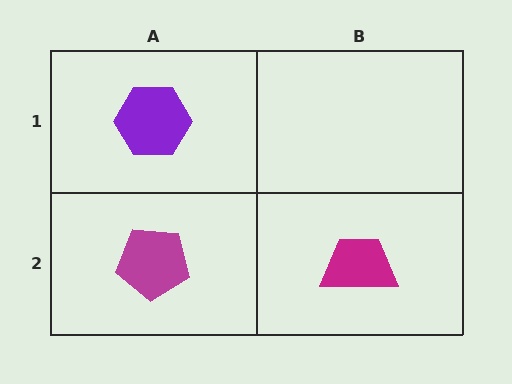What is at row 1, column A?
A purple hexagon.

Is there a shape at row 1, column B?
No, that cell is empty.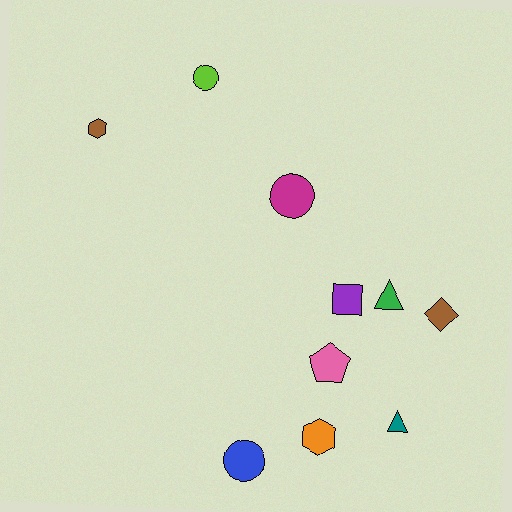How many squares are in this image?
There is 1 square.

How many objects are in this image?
There are 10 objects.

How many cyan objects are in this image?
There are no cyan objects.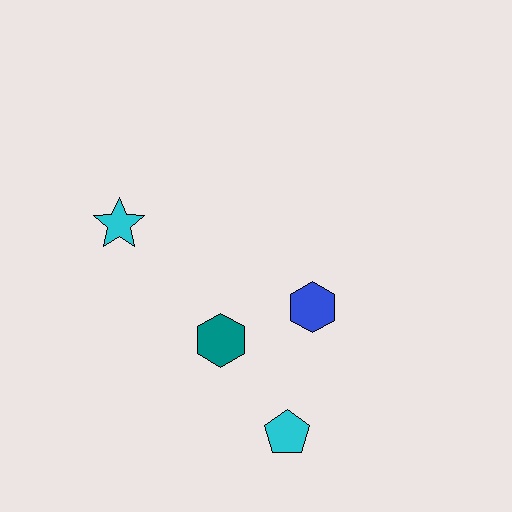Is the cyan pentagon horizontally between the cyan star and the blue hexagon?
Yes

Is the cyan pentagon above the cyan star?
No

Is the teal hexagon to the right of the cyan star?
Yes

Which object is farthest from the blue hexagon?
The cyan star is farthest from the blue hexagon.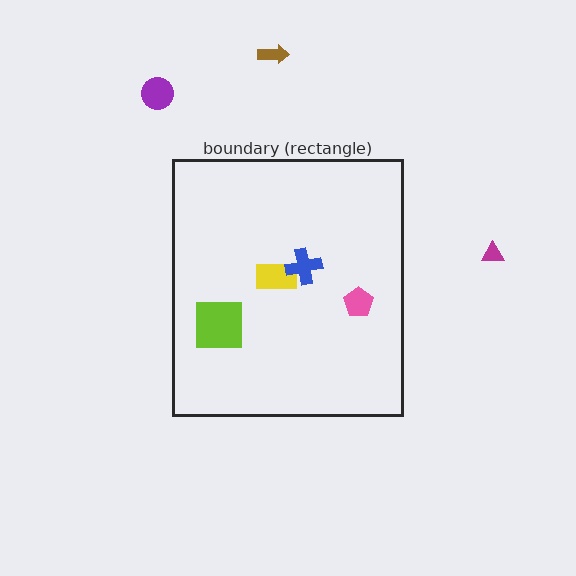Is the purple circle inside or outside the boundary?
Outside.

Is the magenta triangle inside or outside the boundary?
Outside.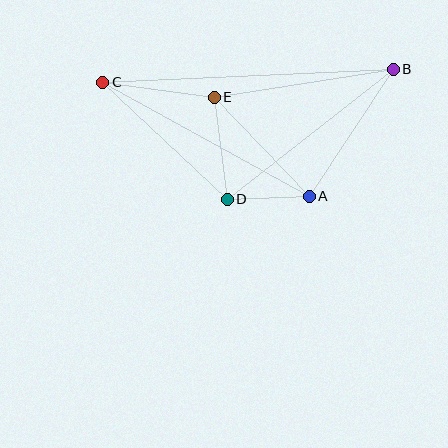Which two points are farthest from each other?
Points B and C are farthest from each other.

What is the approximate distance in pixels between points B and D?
The distance between B and D is approximately 211 pixels.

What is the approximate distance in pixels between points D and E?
The distance between D and E is approximately 103 pixels.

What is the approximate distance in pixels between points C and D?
The distance between C and D is approximately 171 pixels.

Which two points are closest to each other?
Points A and D are closest to each other.